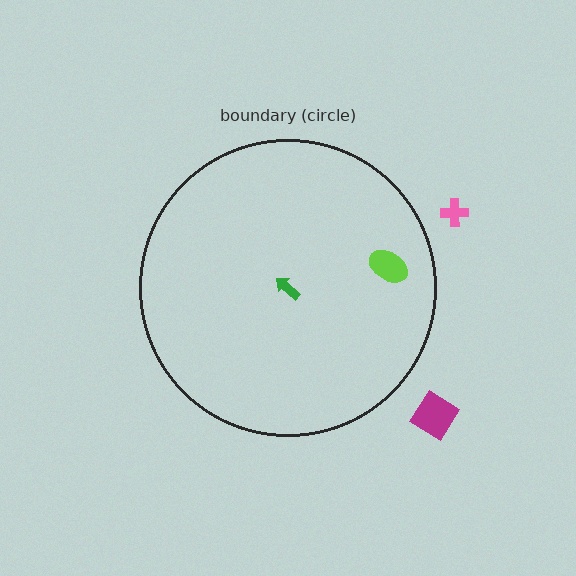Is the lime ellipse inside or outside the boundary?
Inside.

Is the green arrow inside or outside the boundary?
Inside.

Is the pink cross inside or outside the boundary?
Outside.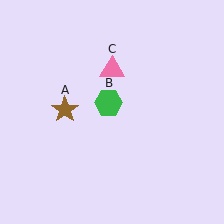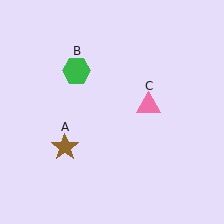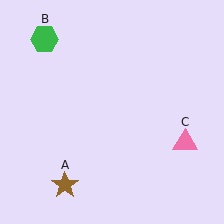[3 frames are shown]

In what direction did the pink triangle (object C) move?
The pink triangle (object C) moved down and to the right.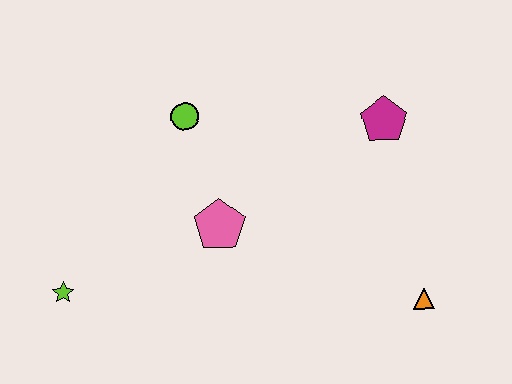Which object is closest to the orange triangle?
The magenta pentagon is closest to the orange triangle.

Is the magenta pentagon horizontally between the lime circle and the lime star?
No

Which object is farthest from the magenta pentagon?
The lime star is farthest from the magenta pentagon.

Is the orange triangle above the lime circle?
No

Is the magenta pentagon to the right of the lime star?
Yes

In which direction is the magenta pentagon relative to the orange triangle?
The magenta pentagon is above the orange triangle.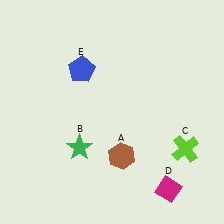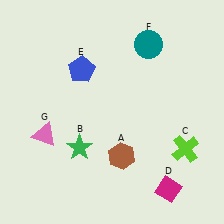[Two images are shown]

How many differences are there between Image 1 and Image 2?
There are 2 differences between the two images.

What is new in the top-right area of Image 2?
A teal circle (F) was added in the top-right area of Image 2.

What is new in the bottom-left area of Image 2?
A pink triangle (G) was added in the bottom-left area of Image 2.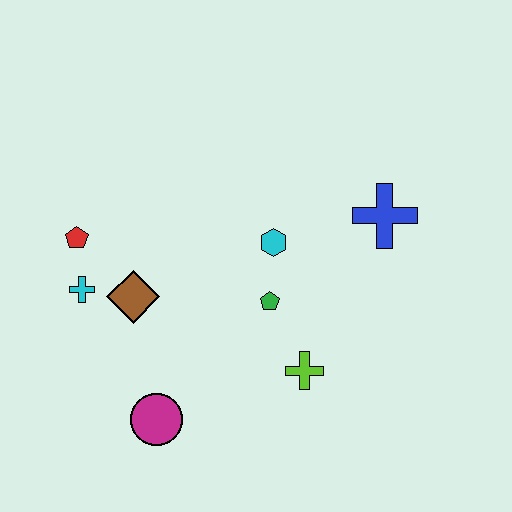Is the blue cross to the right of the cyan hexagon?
Yes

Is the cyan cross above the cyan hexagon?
No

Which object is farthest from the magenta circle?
The blue cross is farthest from the magenta circle.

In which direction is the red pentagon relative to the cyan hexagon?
The red pentagon is to the left of the cyan hexagon.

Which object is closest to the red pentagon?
The cyan cross is closest to the red pentagon.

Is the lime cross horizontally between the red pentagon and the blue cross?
Yes